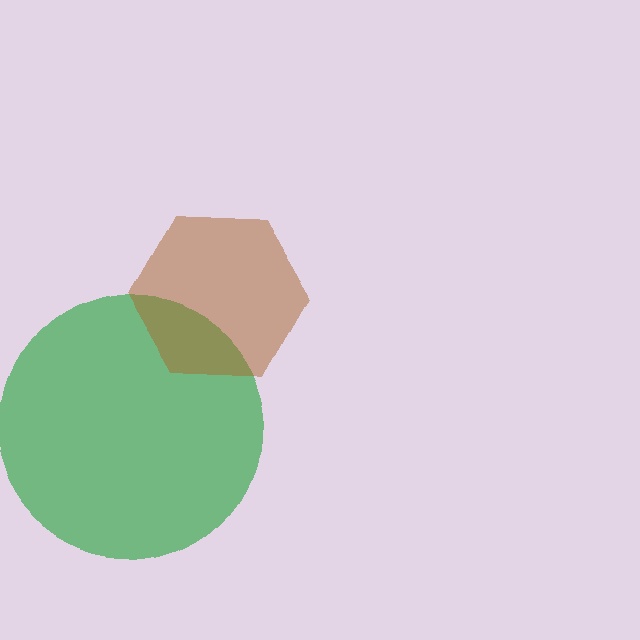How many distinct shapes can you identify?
There are 2 distinct shapes: a green circle, a brown hexagon.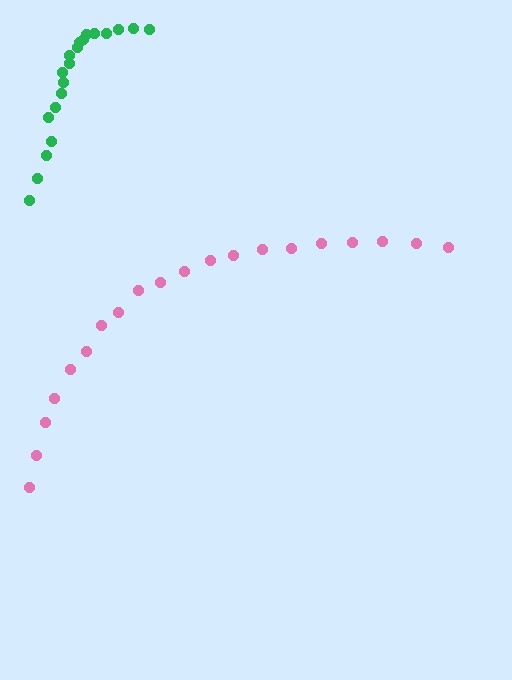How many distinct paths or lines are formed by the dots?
There are 2 distinct paths.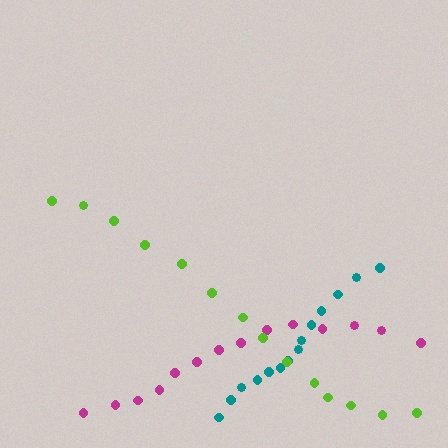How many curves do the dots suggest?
There are 3 distinct paths.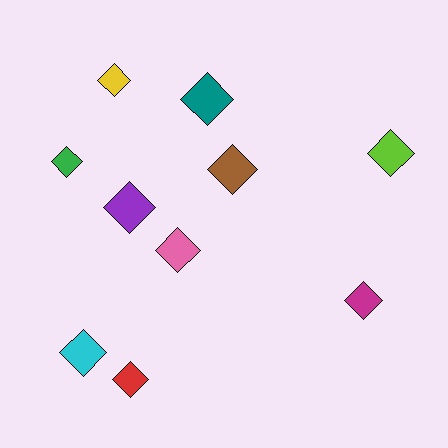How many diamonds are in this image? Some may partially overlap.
There are 10 diamonds.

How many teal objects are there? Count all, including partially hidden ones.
There is 1 teal object.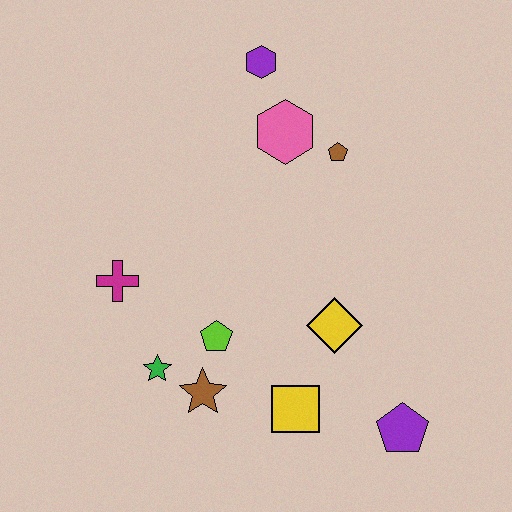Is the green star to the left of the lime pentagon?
Yes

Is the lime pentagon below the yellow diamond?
Yes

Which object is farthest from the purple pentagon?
The purple hexagon is farthest from the purple pentagon.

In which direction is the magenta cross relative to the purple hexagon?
The magenta cross is below the purple hexagon.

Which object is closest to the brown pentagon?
The pink hexagon is closest to the brown pentagon.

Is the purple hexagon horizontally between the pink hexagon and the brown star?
Yes